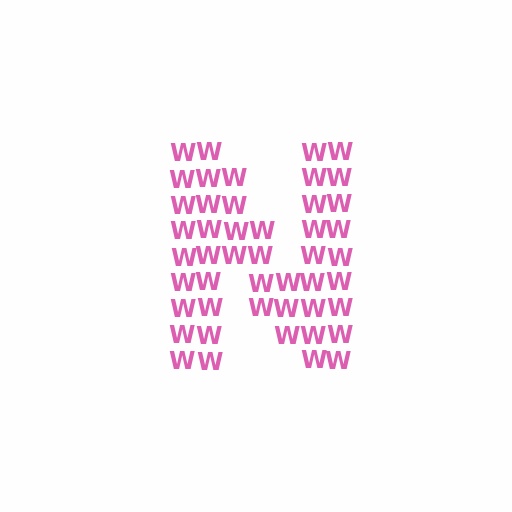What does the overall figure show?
The overall figure shows the letter N.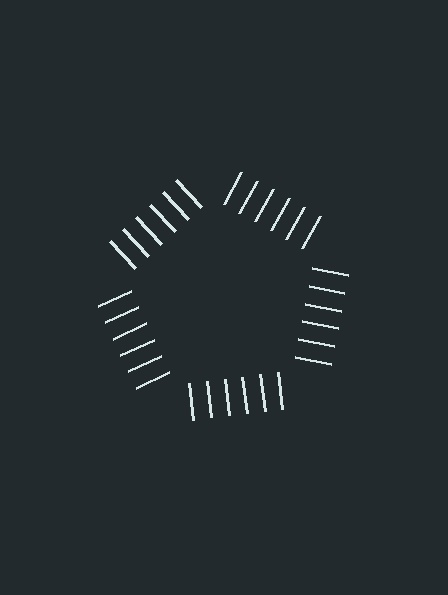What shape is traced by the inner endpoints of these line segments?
An illusory pentagon — the line segments terminate on its edges but no continuous stroke is drawn.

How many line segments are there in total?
30 — 6 along each of the 5 edges.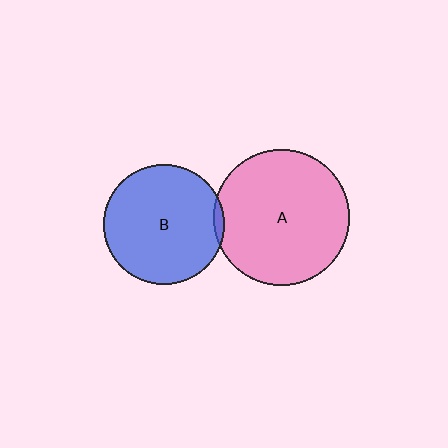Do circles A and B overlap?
Yes.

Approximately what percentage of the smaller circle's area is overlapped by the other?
Approximately 5%.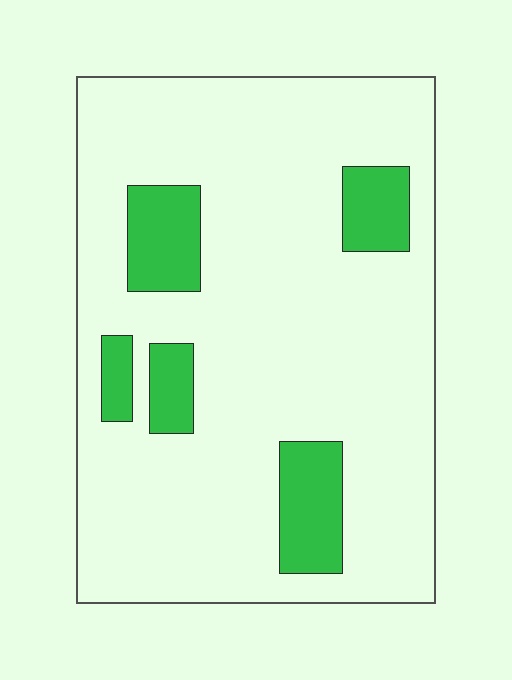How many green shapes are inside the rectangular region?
5.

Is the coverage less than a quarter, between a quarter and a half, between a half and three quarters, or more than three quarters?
Less than a quarter.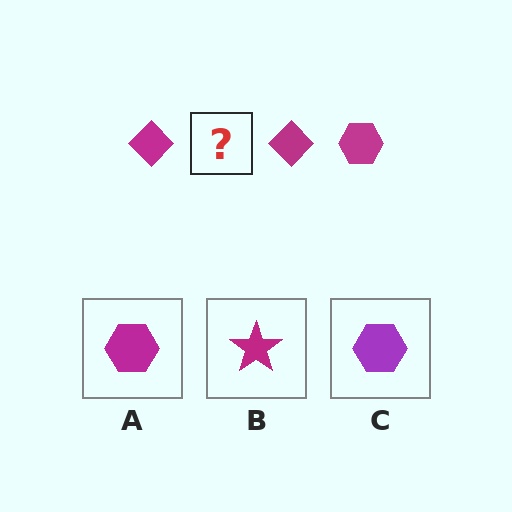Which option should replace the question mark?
Option A.